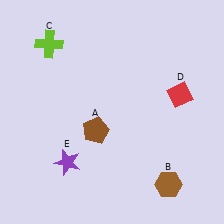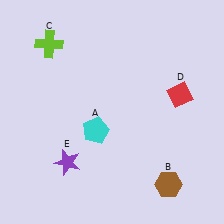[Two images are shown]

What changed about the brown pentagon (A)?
In Image 1, A is brown. In Image 2, it changed to cyan.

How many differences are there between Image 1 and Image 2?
There is 1 difference between the two images.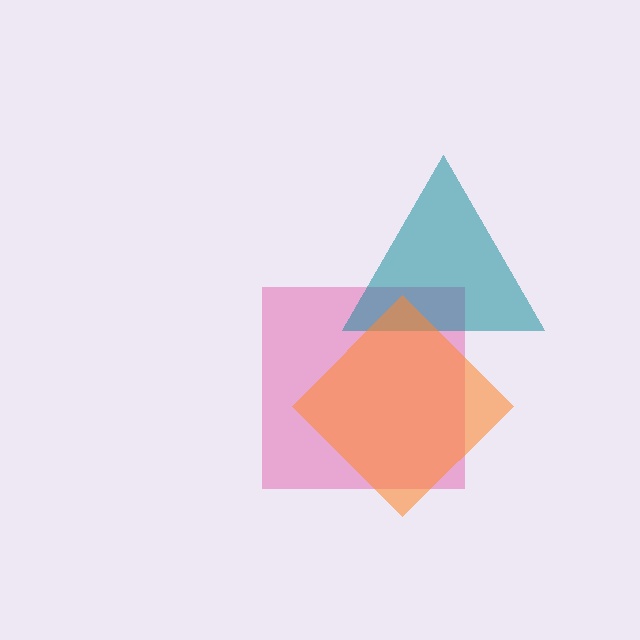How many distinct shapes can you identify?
There are 3 distinct shapes: a pink square, a teal triangle, an orange diamond.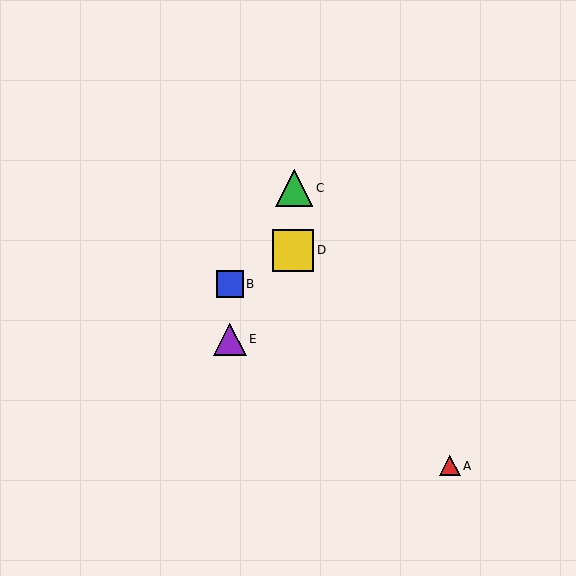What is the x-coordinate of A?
Object A is at x≈450.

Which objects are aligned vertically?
Objects B, E are aligned vertically.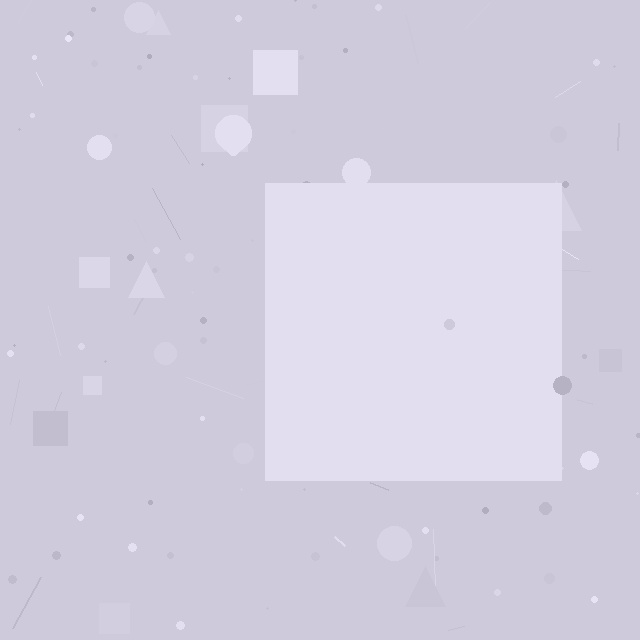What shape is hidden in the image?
A square is hidden in the image.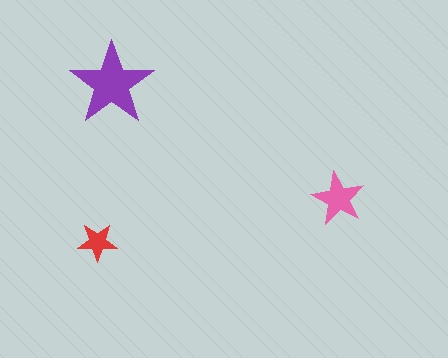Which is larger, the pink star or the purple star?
The purple one.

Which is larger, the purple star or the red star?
The purple one.